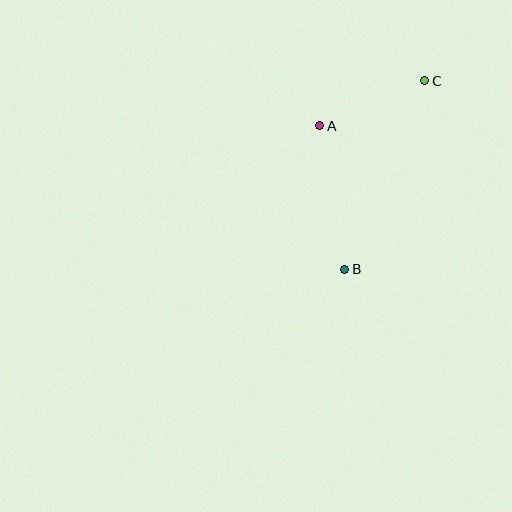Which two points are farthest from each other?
Points B and C are farthest from each other.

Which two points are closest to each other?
Points A and C are closest to each other.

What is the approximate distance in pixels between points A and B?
The distance between A and B is approximately 146 pixels.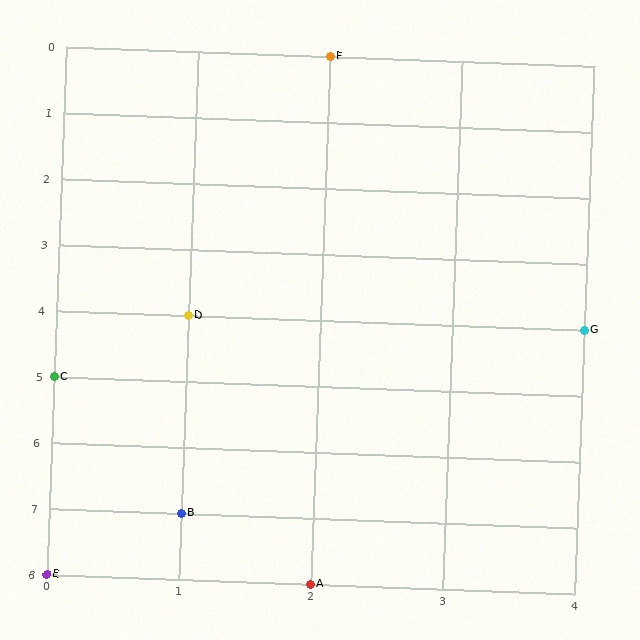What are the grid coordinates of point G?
Point G is at grid coordinates (4, 4).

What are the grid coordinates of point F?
Point F is at grid coordinates (2, 0).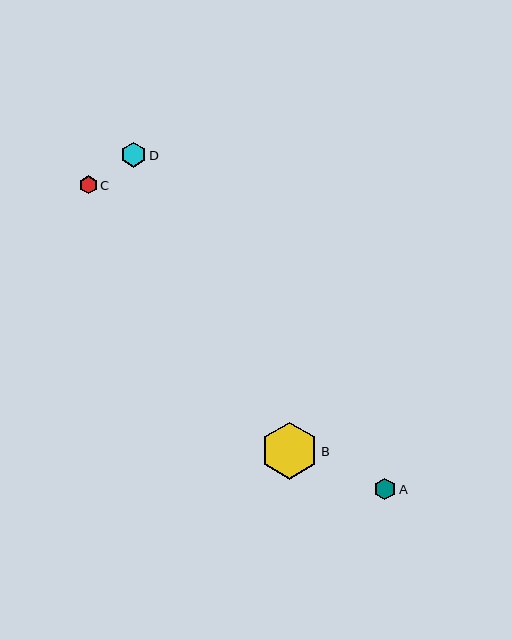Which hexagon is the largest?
Hexagon B is the largest with a size of approximately 57 pixels.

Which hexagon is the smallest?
Hexagon C is the smallest with a size of approximately 18 pixels.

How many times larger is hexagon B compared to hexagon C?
Hexagon B is approximately 3.2 times the size of hexagon C.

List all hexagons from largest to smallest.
From largest to smallest: B, D, A, C.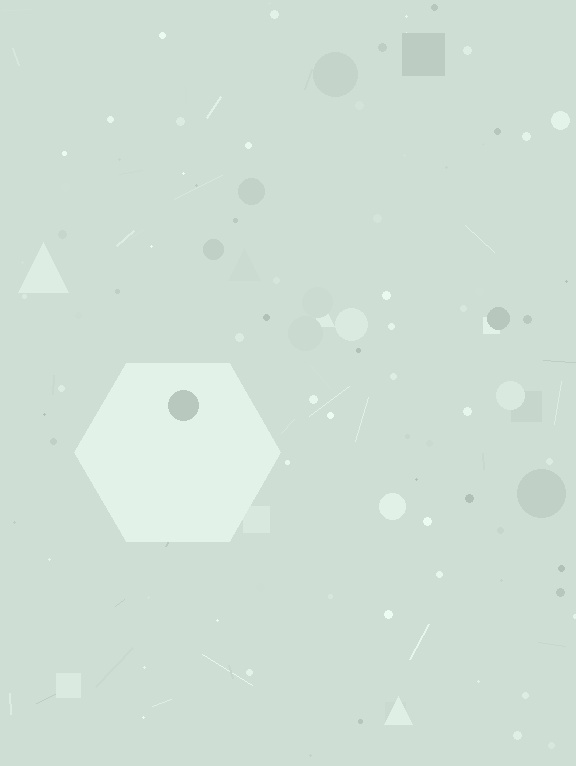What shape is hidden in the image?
A hexagon is hidden in the image.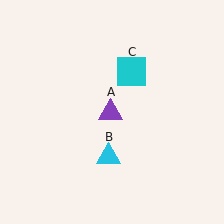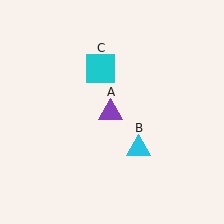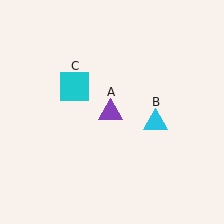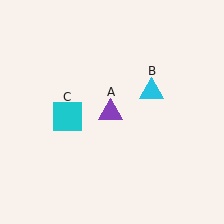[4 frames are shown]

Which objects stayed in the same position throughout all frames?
Purple triangle (object A) remained stationary.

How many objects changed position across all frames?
2 objects changed position: cyan triangle (object B), cyan square (object C).